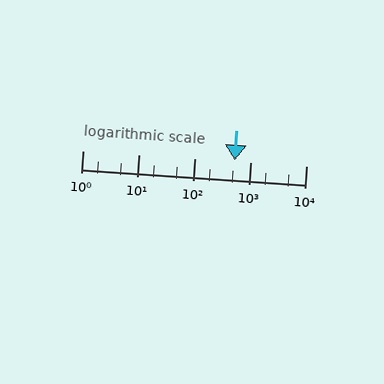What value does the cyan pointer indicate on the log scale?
The pointer indicates approximately 530.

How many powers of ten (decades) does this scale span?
The scale spans 4 decades, from 1 to 10000.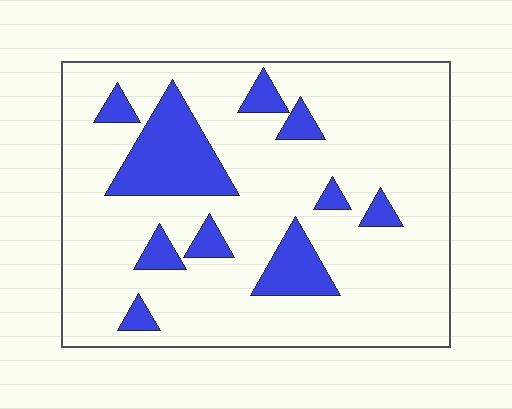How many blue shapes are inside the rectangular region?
10.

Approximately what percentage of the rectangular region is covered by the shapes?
Approximately 20%.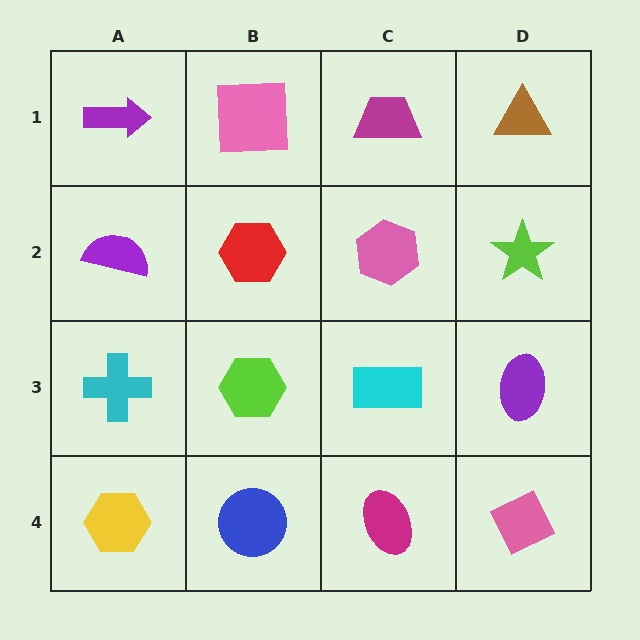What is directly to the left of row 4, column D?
A magenta ellipse.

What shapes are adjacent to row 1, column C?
A pink hexagon (row 2, column C), a pink square (row 1, column B), a brown triangle (row 1, column D).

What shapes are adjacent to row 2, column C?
A magenta trapezoid (row 1, column C), a cyan rectangle (row 3, column C), a red hexagon (row 2, column B), a lime star (row 2, column D).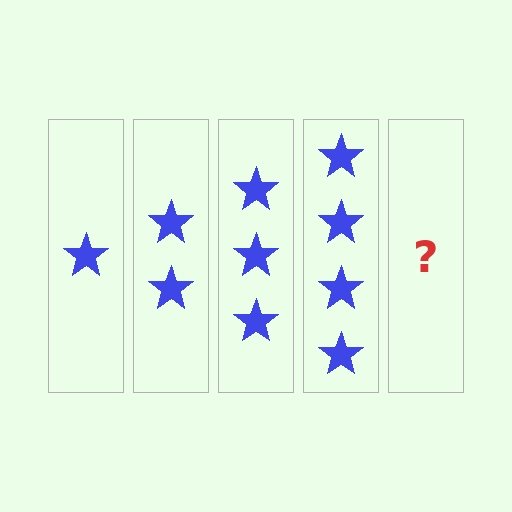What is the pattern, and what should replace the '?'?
The pattern is that each step adds one more star. The '?' should be 5 stars.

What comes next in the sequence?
The next element should be 5 stars.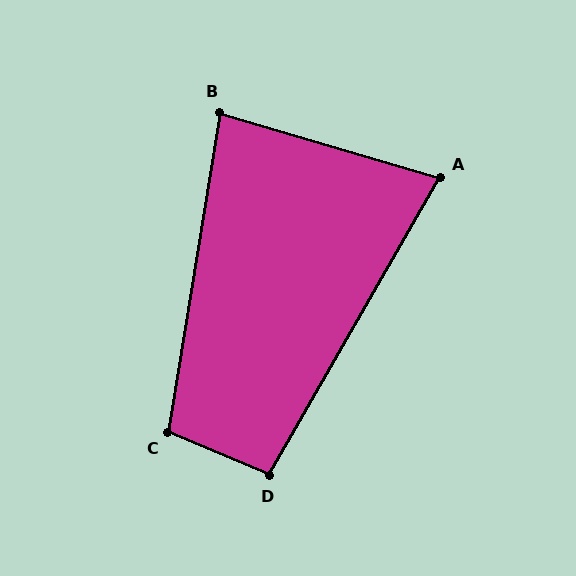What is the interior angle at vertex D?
Approximately 97 degrees (obtuse).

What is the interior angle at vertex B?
Approximately 83 degrees (acute).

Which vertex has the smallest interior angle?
A, at approximately 77 degrees.